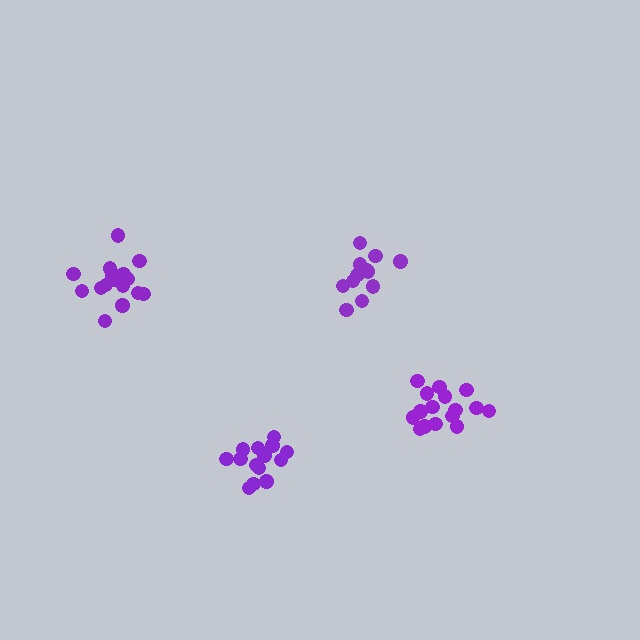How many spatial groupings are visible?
There are 4 spatial groupings.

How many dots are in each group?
Group 1: 15 dots, Group 2: 12 dots, Group 3: 17 dots, Group 4: 16 dots (60 total).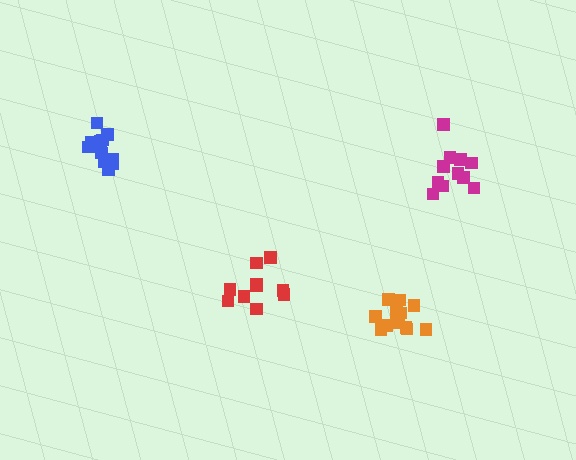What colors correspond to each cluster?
The clusters are colored: blue, red, orange, magenta.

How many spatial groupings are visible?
There are 4 spatial groupings.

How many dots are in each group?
Group 1: 12 dots, Group 2: 10 dots, Group 3: 12 dots, Group 4: 11 dots (45 total).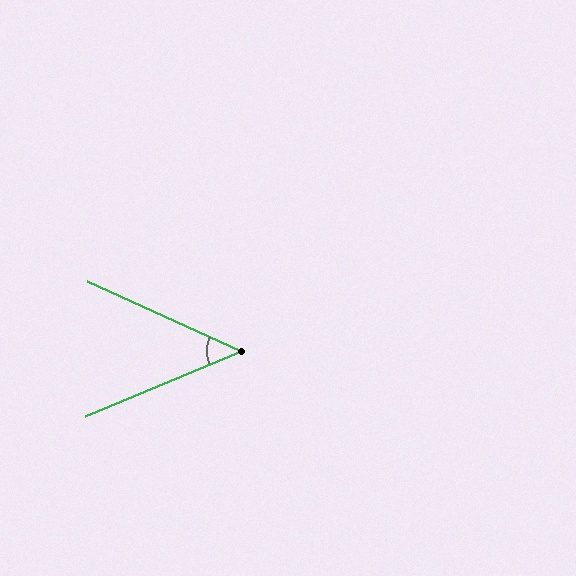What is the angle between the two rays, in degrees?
Approximately 47 degrees.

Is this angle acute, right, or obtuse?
It is acute.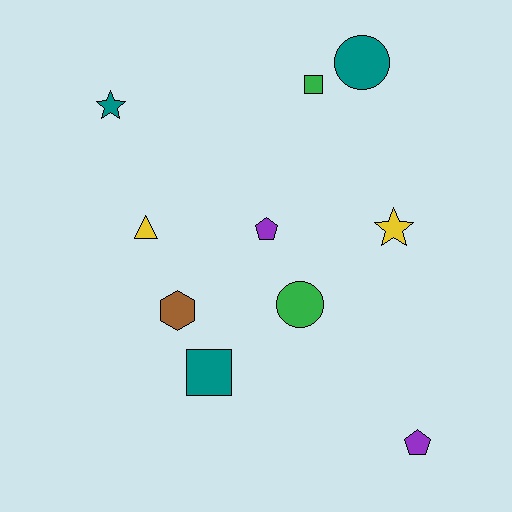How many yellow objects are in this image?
There are 2 yellow objects.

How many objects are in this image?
There are 10 objects.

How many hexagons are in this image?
There is 1 hexagon.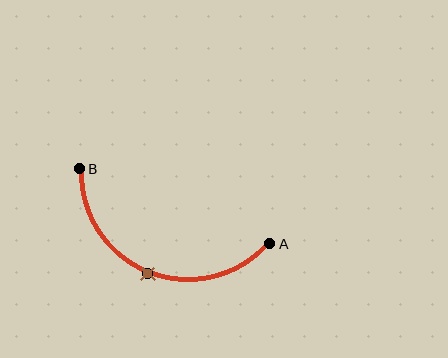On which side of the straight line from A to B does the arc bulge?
The arc bulges below the straight line connecting A and B.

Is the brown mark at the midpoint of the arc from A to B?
Yes. The brown mark lies on the arc at equal arc-length from both A and B — it is the arc midpoint.